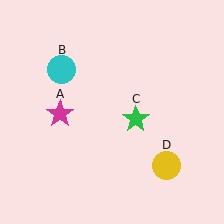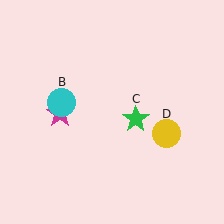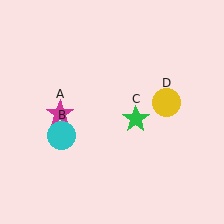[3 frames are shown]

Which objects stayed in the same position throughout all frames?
Magenta star (object A) and green star (object C) remained stationary.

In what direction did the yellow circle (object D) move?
The yellow circle (object D) moved up.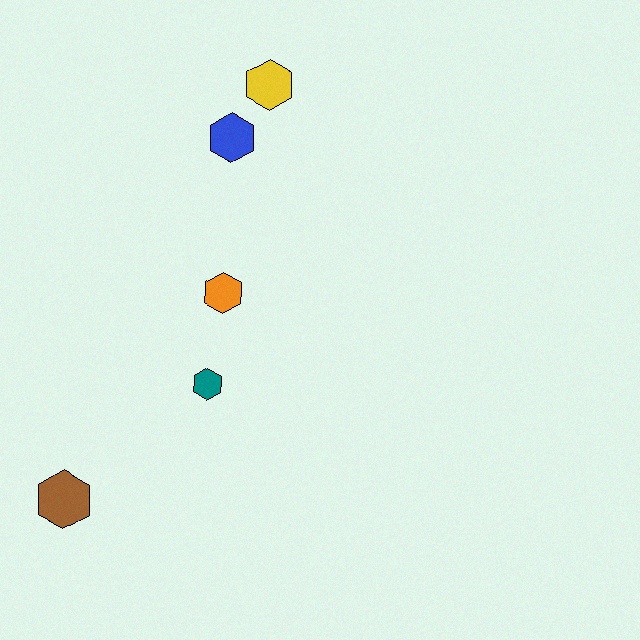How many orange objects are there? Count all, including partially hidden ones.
There is 1 orange object.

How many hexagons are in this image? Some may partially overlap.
There are 5 hexagons.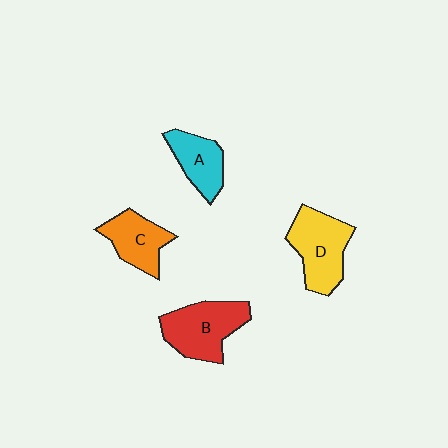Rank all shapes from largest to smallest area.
From largest to smallest: B (red), D (yellow), C (orange), A (cyan).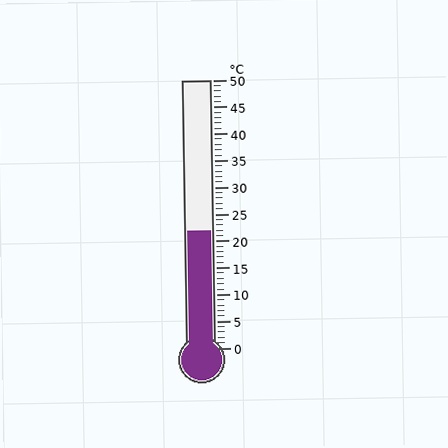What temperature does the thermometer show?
The thermometer shows approximately 22°C.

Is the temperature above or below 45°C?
The temperature is below 45°C.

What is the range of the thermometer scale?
The thermometer scale ranges from 0°C to 50°C.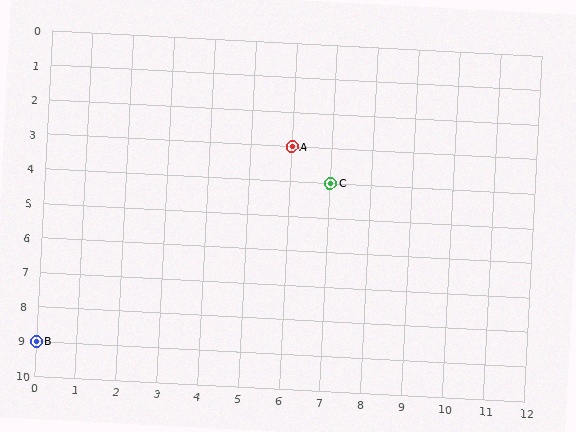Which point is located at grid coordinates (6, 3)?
Point A is at (6, 3).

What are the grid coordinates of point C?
Point C is at grid coordinates (7, 4).